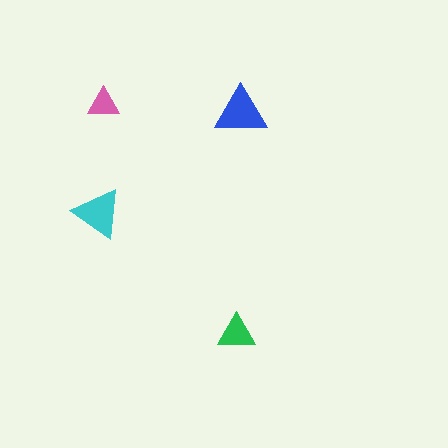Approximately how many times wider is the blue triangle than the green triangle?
About 1.5 times wider.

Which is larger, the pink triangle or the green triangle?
The green one.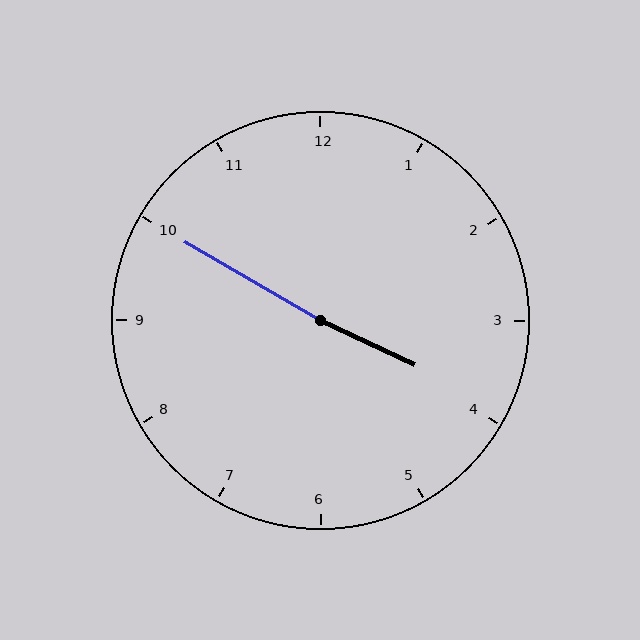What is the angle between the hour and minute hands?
Approximately 175 degrees.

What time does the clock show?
3:50.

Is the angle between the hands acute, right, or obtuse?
It is obtuse.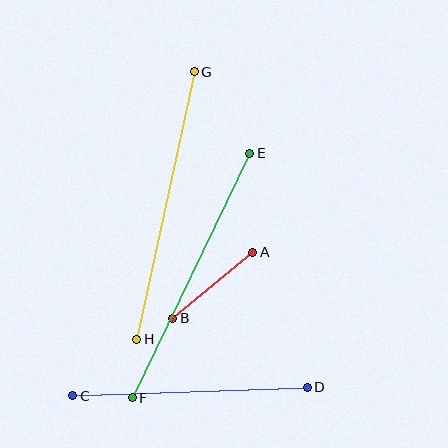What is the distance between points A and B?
The distance is approximately 104 pixels.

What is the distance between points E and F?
The distance is approximately 271 pixels.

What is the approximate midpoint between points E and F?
The midpoint is at approximately (191, 276) pixels.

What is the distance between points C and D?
The distance is approximately 235 pixels.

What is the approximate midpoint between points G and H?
The midpoint is at approximately (166, 205) pixels.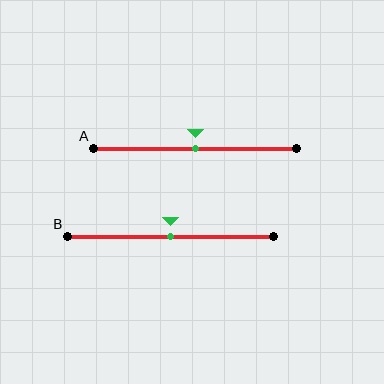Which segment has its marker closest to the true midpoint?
Segment A has its marker closest to the true midpoint.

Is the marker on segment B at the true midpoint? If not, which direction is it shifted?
Yes, the marker on segment B is at the true midpoint.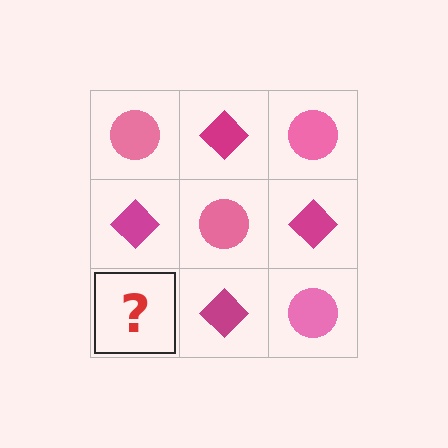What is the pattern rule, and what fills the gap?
The rule is that it alternates pink circle and magenta diamond in a checkerboard pattern. The gap should be filled with a pink circle.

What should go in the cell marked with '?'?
The missing cell should contain a pink circle.